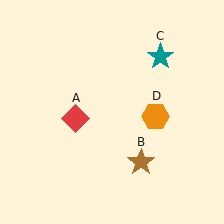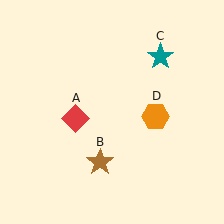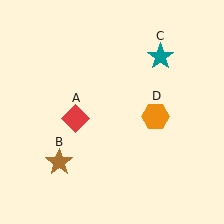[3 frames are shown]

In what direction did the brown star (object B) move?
The brown star (object B) moved left.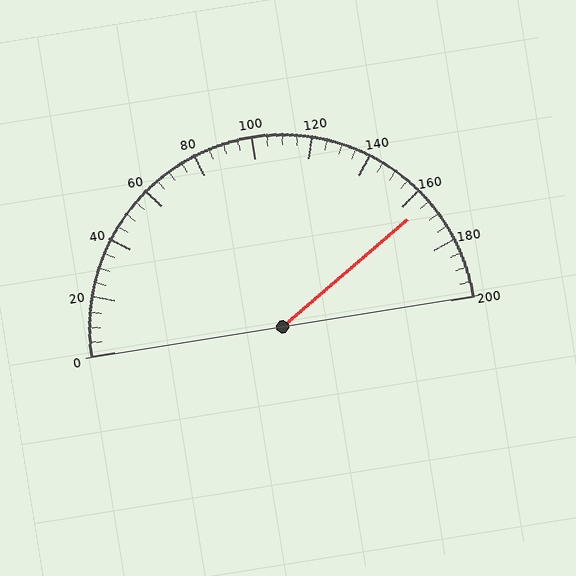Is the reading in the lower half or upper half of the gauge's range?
The reading is in the upper half of the range (0 to 200).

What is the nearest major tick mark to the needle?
The nearest major tick mark is 160.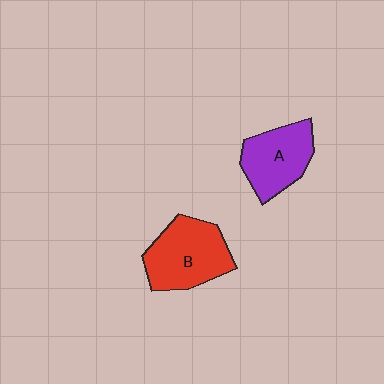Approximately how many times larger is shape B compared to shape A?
Approximately 1.2 times.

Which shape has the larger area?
Shape B (red).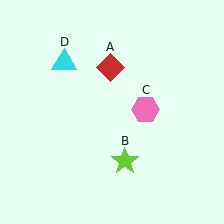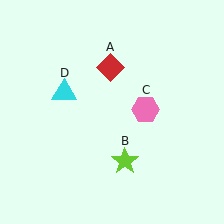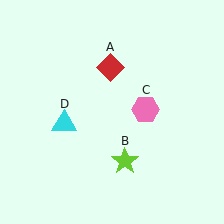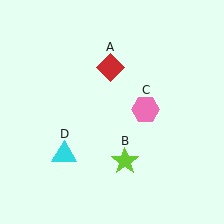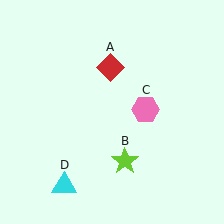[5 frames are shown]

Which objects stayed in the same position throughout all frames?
Red diamond (object A) and lime star (object B) and pink hexagon (object C) remained stationary.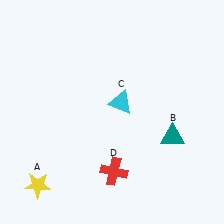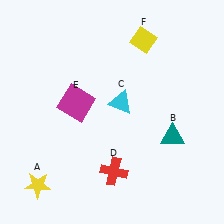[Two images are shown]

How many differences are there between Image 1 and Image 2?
There are 2 differences between the two images.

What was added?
A magenta square (E), a yellow diamond (F) were added in Image 2.